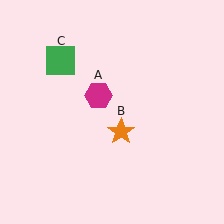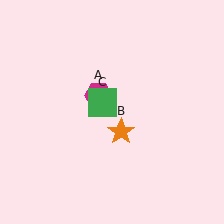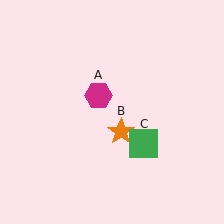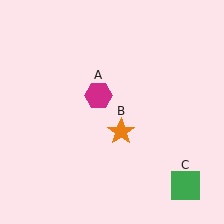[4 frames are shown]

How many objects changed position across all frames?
1 object changed position: green square (object C).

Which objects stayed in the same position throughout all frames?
Magenta hexagon (object A) and orange star (object B) remained stationary.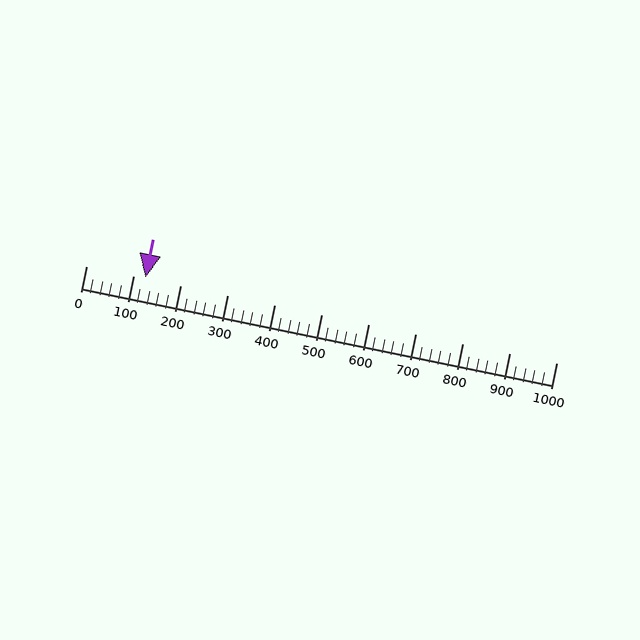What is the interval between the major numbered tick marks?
The major tick marks are spaced 100 units apart.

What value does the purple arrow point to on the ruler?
The purple arrow points to approximately 125.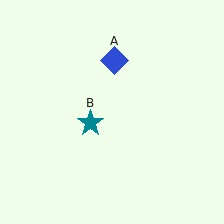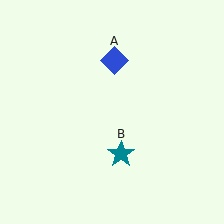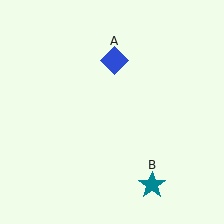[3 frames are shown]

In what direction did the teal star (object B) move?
The teal star (object B) moved down and to the right.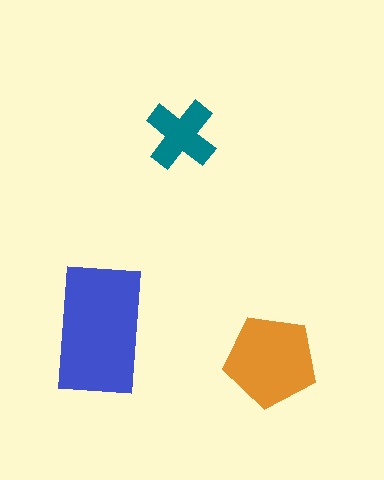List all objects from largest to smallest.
The blue rectangle, the orange pentagon, the teal cross.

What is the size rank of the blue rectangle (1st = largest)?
1st.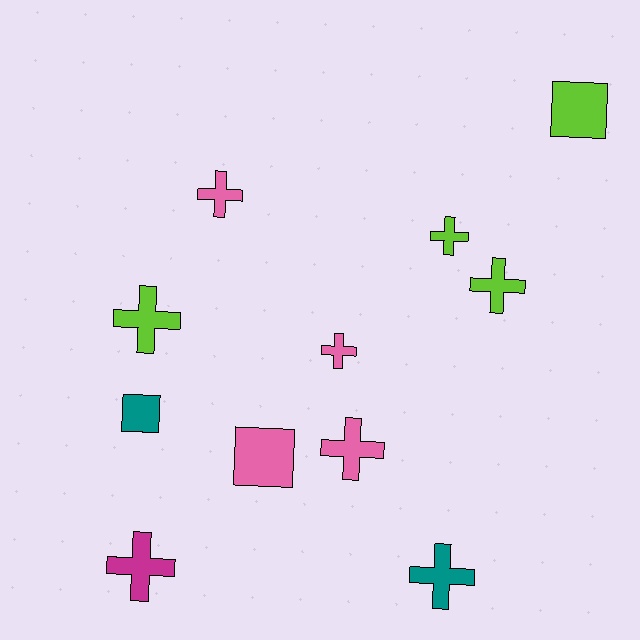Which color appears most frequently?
Lime, with 4 objects.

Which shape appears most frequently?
Cross, with 8 objects.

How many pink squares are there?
There is 1 pink square.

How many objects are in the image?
There are 11 objects.